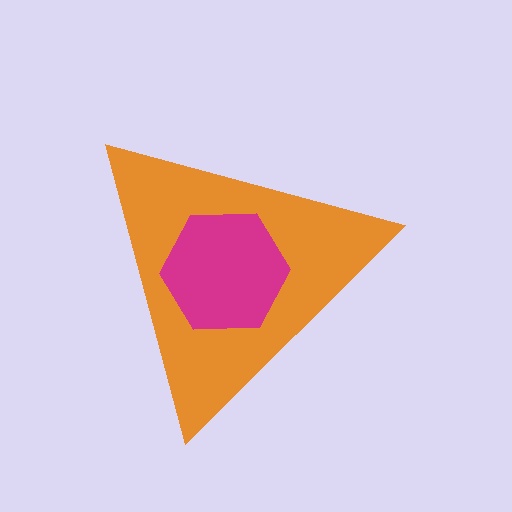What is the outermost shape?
The orange triangle.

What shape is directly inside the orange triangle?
The magenta hexagon.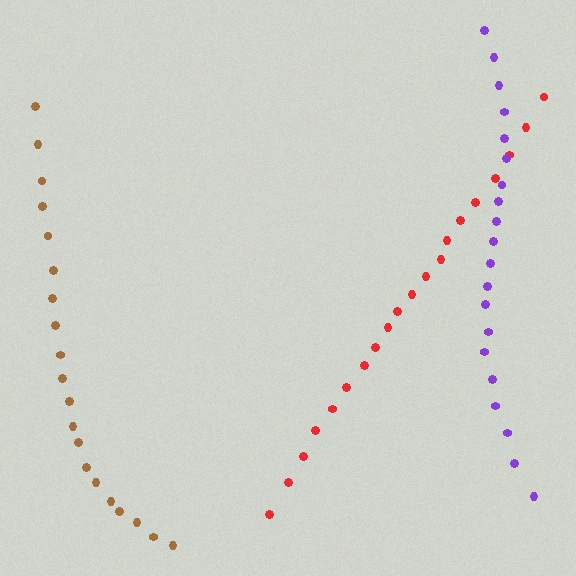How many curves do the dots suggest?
There are 3 distinct paths.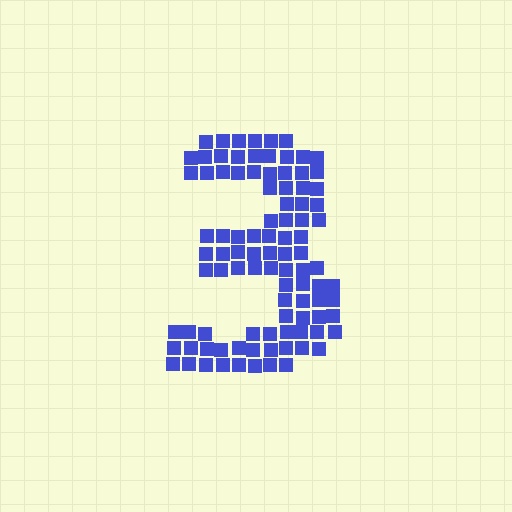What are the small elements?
The small elements are squares.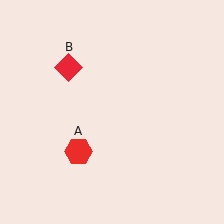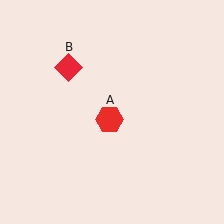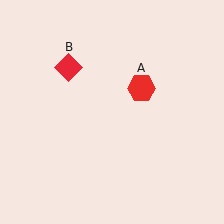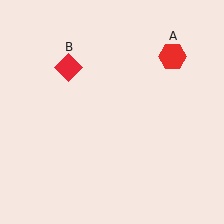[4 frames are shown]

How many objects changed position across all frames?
1 object changed position: red hexagon (object A).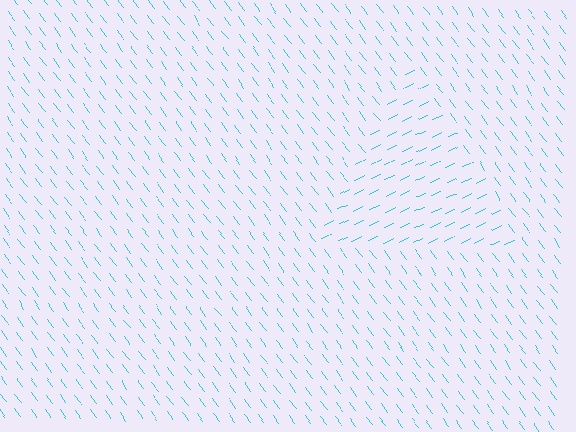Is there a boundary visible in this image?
Yes, there is a texture boundary formed by a change in line orientation.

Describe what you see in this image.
The image is filled with small cyan line segments. A triangle region in the image has lines oriented differently from the surrounding lines, creating a visible texture boundary.